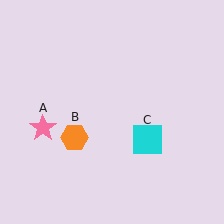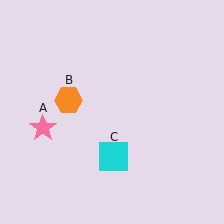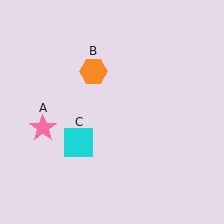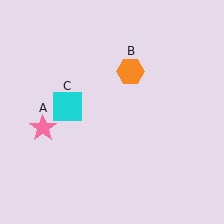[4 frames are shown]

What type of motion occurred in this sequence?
The orange hexagon (object B), cyan square (object C) rotated clockwise around the center of the scene.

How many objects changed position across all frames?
2 objects changed position: orange hexagon (object B), cyan square (object C).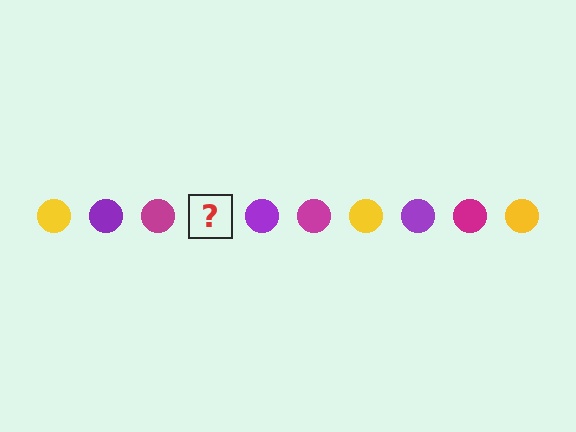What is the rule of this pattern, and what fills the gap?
The rule is that the pattern cycles through yellow, purple, magenta circles. The gap should be filled with a yellow circle.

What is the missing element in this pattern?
The missing element is a yellow circle.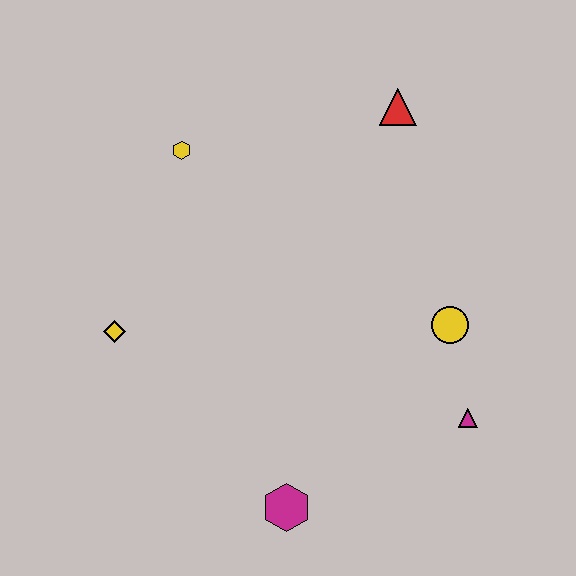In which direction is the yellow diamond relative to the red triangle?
The yellow diamond is to the left of the red triangle.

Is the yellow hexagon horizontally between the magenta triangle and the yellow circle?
No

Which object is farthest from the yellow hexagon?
The magenta triangle is farthest from the yellow hexagon.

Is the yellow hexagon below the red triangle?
Yes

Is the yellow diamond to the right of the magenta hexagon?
No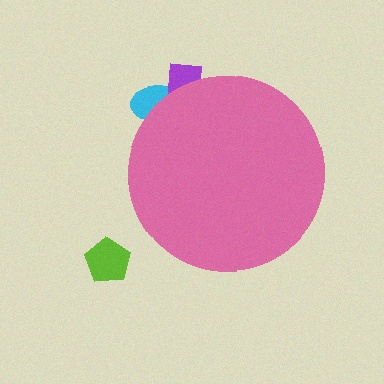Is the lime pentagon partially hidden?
No, the lime pentagon is fully visible.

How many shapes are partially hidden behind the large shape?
2 shapes are partially hidden.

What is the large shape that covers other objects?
A pink circle.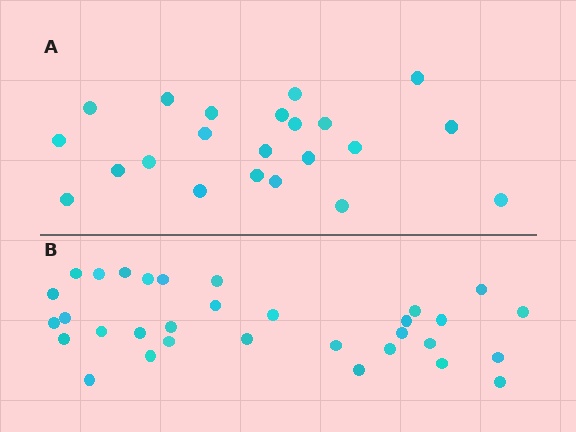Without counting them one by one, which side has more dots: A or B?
Region B (the bottom region) has more dots.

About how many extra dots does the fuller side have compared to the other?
Region B has roughly 10 or so more dots than region A.